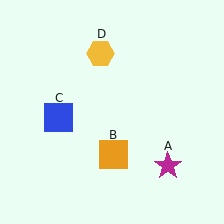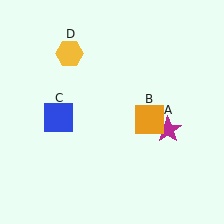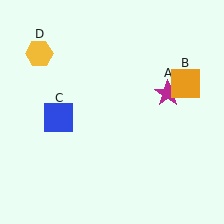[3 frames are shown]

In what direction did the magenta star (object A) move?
The magenta star (object A) moved up.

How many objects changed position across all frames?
3 objects changed position: magenta star (object A), orange square (object B), yellow hexagon (object D).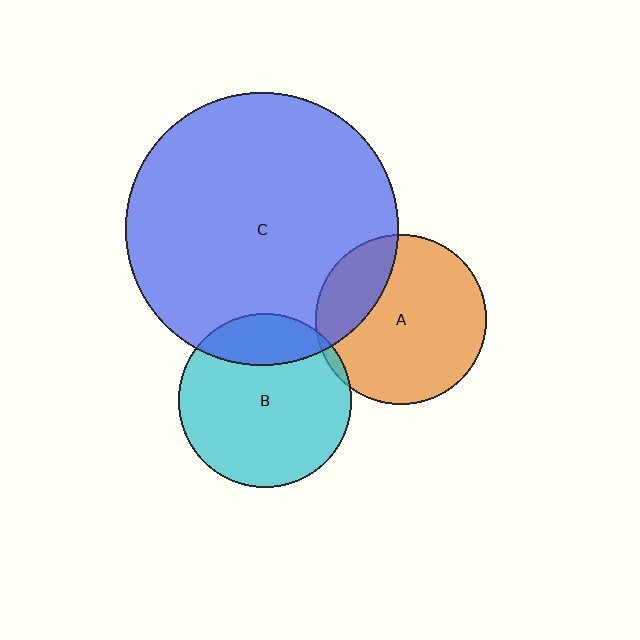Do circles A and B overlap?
Yes.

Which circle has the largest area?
Circle C (blue).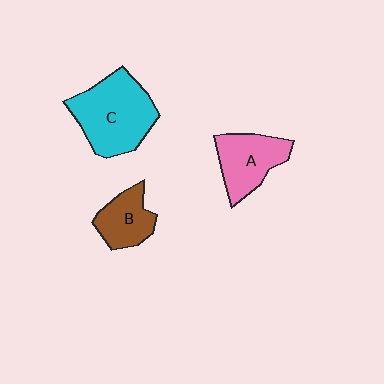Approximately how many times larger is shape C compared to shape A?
Approximately 1.5 times.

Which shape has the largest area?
Shape C (cyan).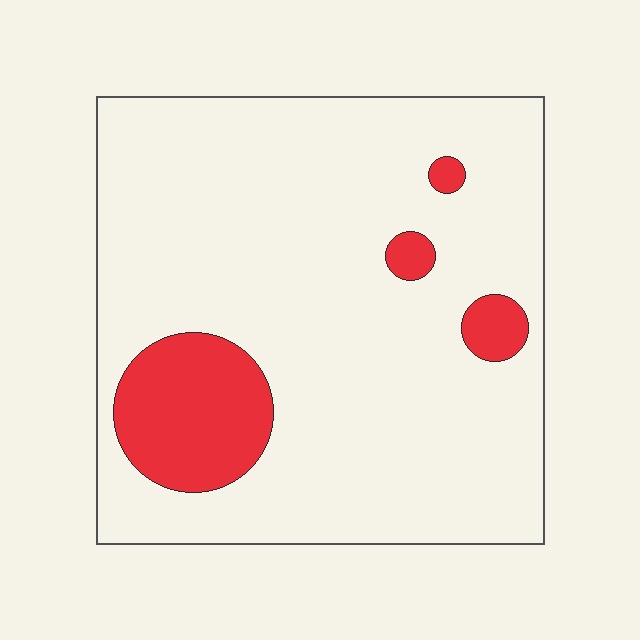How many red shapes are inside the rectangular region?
4.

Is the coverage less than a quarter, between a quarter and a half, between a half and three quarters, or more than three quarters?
Less than a quarter.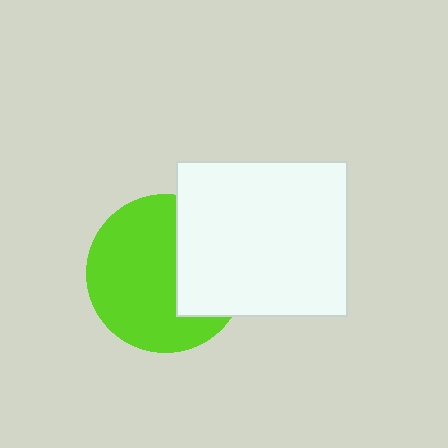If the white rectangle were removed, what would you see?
You would see the complete lime circle.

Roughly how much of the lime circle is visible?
About half of it is visible (roughly 65%).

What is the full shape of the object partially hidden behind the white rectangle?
The partially hidden object is a lime circle.